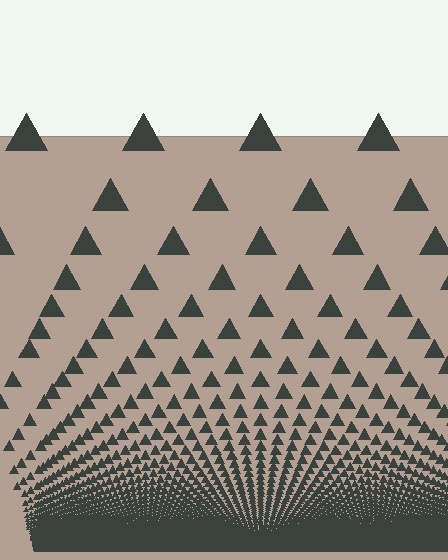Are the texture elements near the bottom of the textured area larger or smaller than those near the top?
Smaller. The gradient is inverted — elements near the bottom are smaller and denser.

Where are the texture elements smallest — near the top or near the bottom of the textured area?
Near the bottom.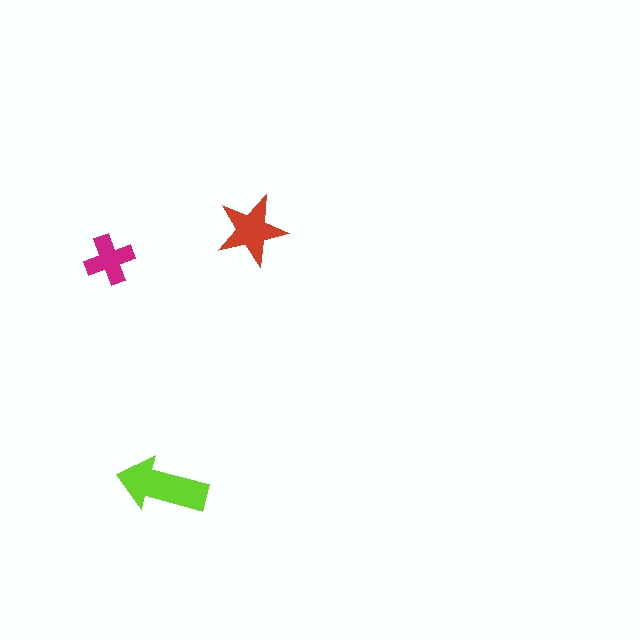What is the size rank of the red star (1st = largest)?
2nd.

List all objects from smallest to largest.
The magenta cross, the red star, the lime arrow.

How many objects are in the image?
There are 3 objects in the image.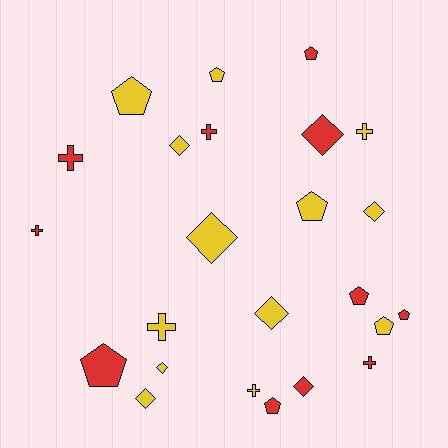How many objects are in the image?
There are 24 objects.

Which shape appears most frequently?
Pentagon, with 9 objects.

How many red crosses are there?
There are 4 red crosses.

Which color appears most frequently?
Yellow, with 13 objects.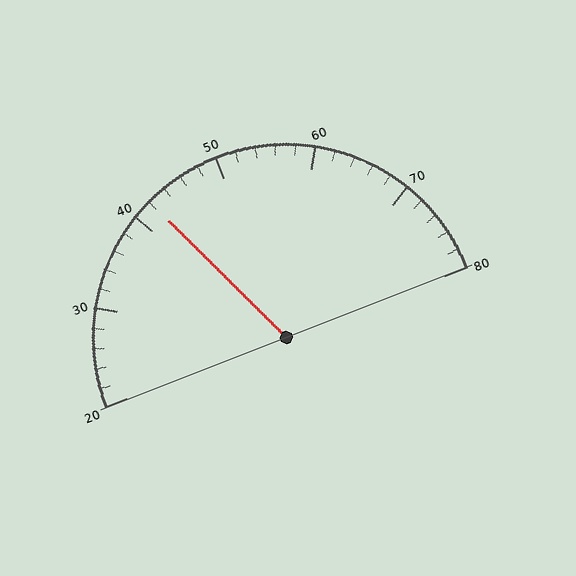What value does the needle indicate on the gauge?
The needle indicates approximately 42.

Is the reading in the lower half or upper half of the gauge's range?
The reading is in the lower half of the range (20 to 80).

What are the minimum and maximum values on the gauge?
The gauge ranges from 20 to 80.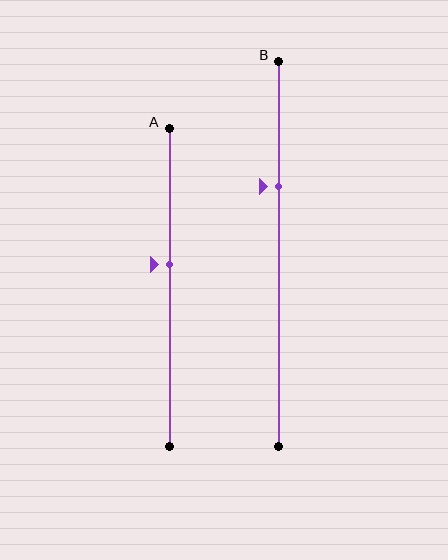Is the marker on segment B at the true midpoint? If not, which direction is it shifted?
No, the marker on segment B is shifted upward by about 18% of the segment length.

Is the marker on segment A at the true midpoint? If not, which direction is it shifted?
No, the marker on segment A is shifted upward by about 7% of the segment length.